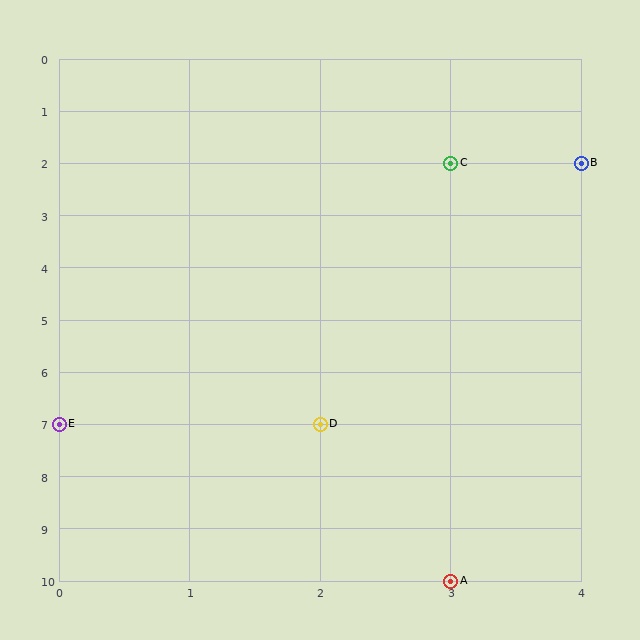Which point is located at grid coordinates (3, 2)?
Point C is at (3, 2).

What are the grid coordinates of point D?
Point D is at grid coordinates (2, 7).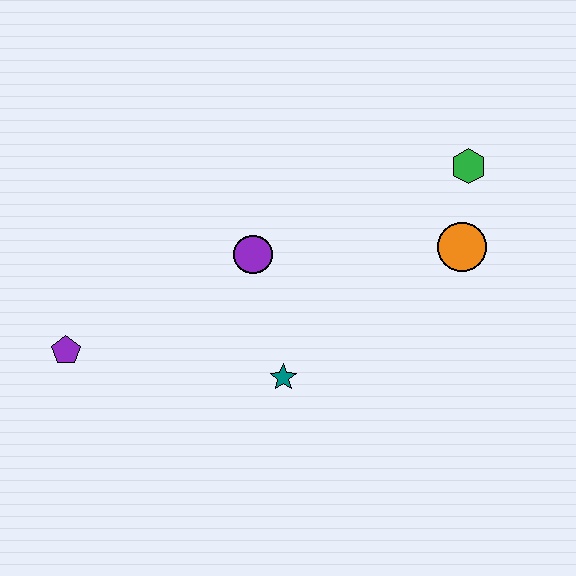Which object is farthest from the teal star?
The green hexagon is farthest from the teal star.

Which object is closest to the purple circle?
The teal star is closest to the purple circle.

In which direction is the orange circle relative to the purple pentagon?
The orange circle is to the right of the purple pentagon.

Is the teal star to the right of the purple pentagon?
Yes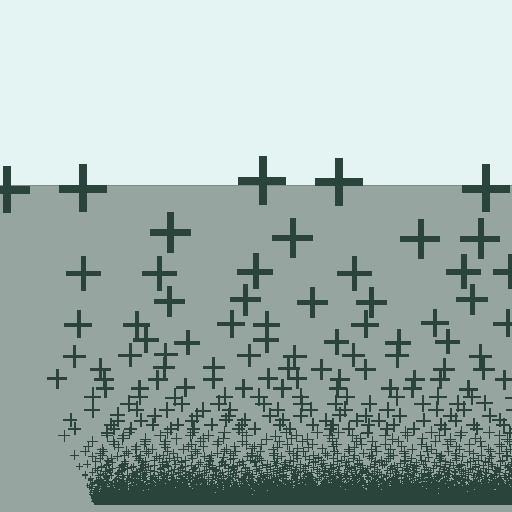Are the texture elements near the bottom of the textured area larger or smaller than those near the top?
Smaller. The gradient is inverted — elements near the bottom are smaller and denser.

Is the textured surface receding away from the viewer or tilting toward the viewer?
The surface appears to tilt toward the viewer. Texture elements get larger and sparser toward the top.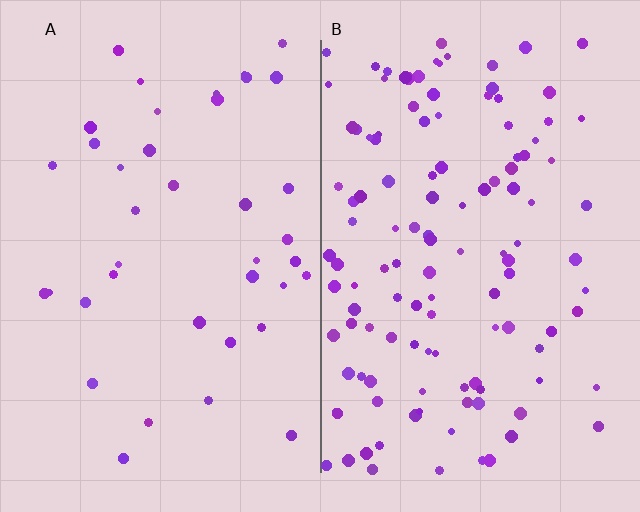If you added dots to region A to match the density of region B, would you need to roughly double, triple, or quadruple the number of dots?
Approximately triple.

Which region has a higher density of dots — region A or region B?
B (the right).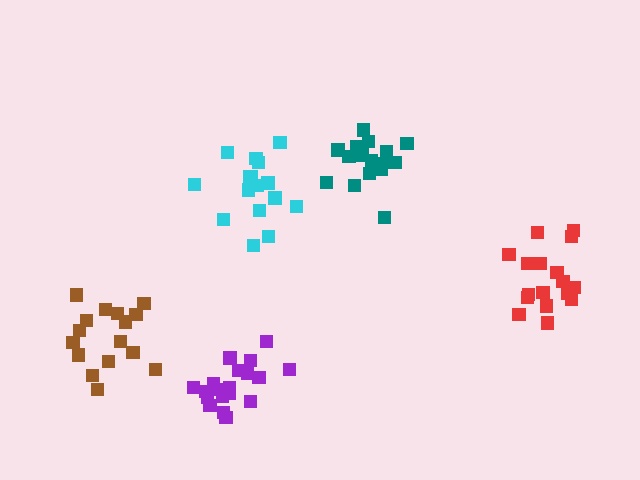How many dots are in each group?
Group 1: 16 dots, Group 2: 19 dots, Group 3: 18 dots, Group 4: 16 dots, Group 5: 17 dots (86 total).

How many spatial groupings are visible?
There are 5 spatial groupings.